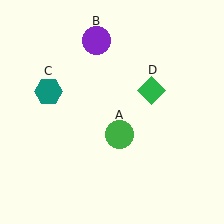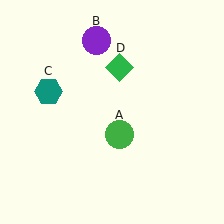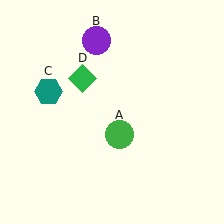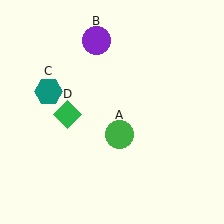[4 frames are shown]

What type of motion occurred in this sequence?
The green diamond (object D) rotated counterclockwise around the center of the scene.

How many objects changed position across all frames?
1 object changed position: green diamond (object D).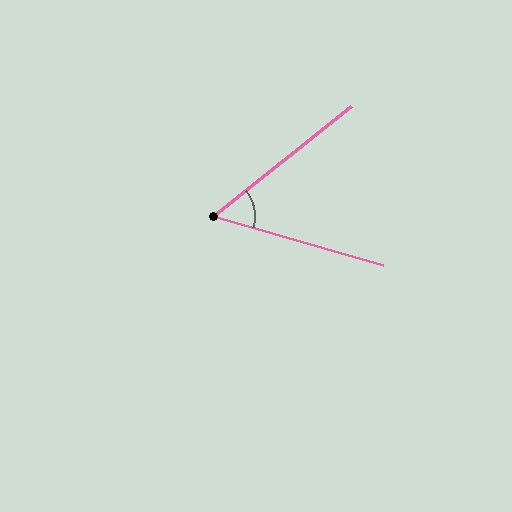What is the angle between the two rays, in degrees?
Approximately 55 degrees.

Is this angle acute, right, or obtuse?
It is acute.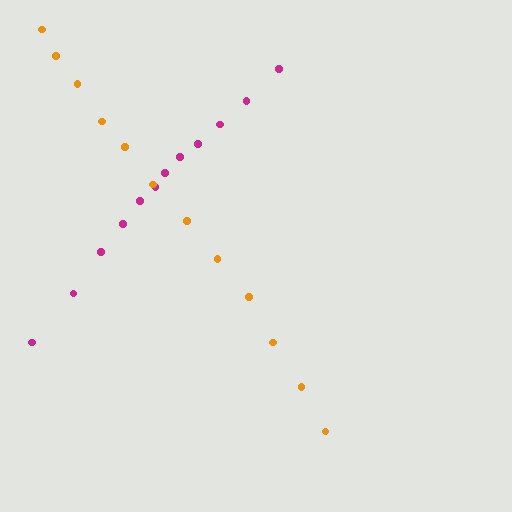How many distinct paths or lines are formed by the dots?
There are 2 distinct paths.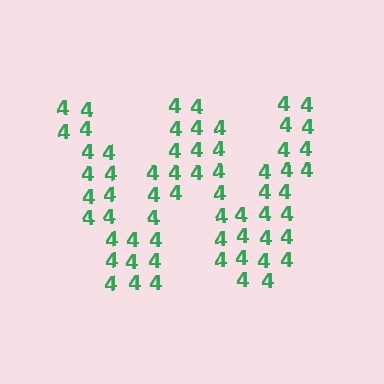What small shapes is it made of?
It is made of small digit 4's.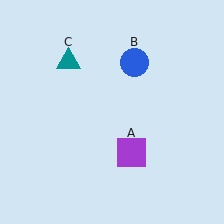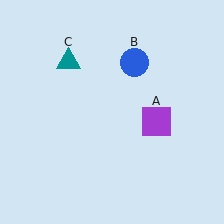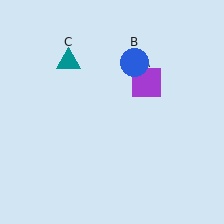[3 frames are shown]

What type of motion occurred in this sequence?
The purple square (object A) rotated counterclockwise around the center of the scene.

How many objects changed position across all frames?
1 object changed position: purple square (object A).